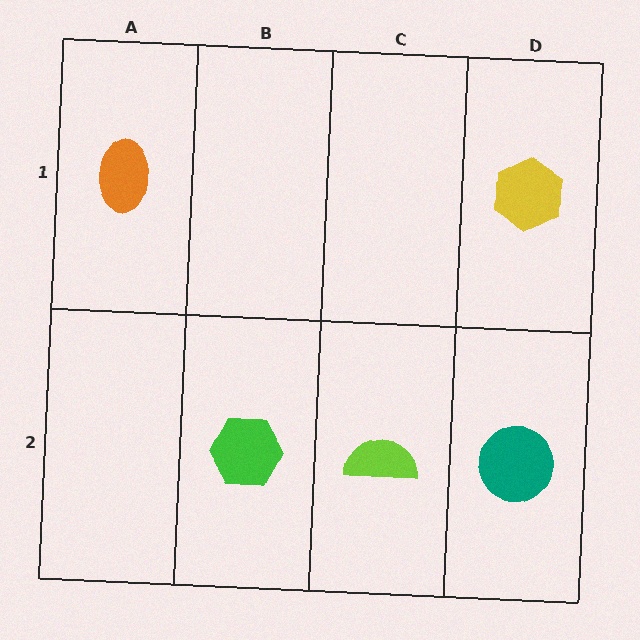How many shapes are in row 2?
3 shapes.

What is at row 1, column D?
A yellow hexagon.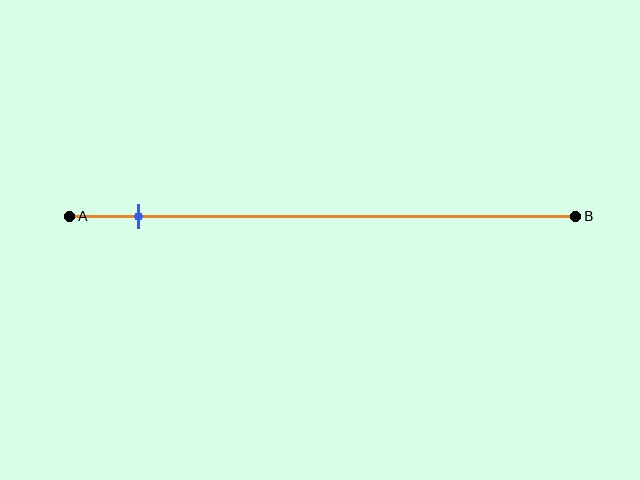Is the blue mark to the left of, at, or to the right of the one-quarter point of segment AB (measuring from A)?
The blue mark is to the left of the one-quarter point of segment AB.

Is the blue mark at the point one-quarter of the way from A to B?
No, the mark is at about 15% from A, not at the 25% one-quarter point.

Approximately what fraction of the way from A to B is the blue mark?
The blue mark is approximately 15% of the way from A to B.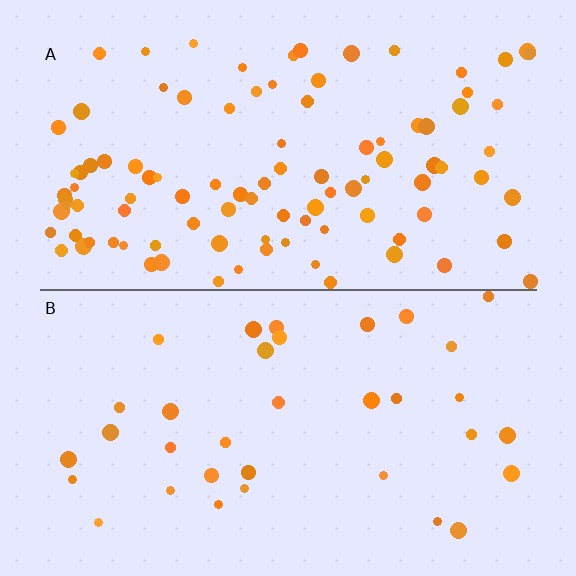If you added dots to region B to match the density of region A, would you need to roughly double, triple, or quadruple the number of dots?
Approximately triple.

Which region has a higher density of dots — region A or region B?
A (the top).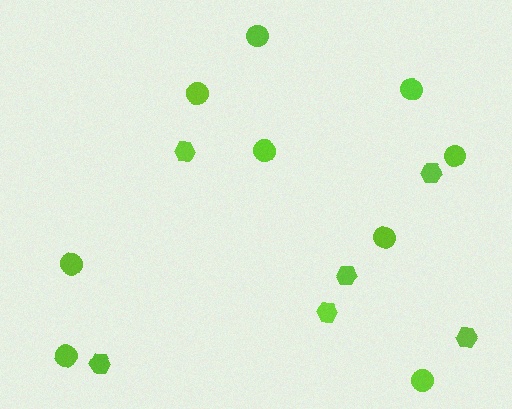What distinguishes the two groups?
There are 2 groups: one group of circles (9) and one group of hexagons (6).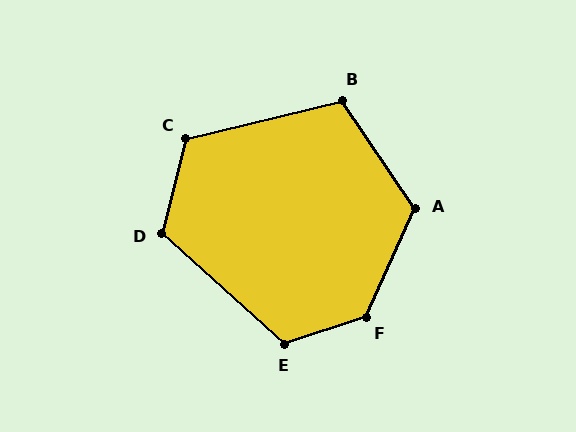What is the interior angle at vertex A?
Approximately 122 degrees (obtuse).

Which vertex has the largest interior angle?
F, at approximately 132 degrees.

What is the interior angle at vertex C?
Approximately 118 degrees (obtuse).